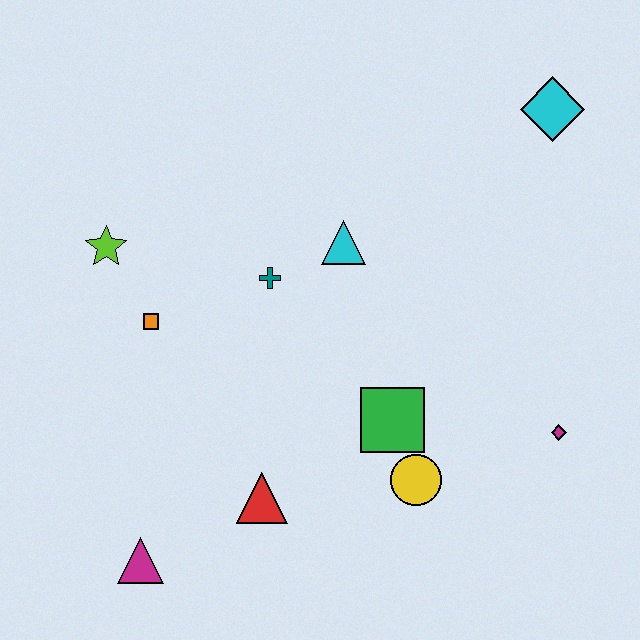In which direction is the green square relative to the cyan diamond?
The green square is below the cyan diamond.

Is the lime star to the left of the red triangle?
Yes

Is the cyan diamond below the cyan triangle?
No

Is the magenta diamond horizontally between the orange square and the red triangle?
No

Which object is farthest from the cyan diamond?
The magenta triangle is farthest from the cyan diamond.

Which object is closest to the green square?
The yellow circle is closest to the green square.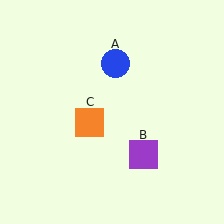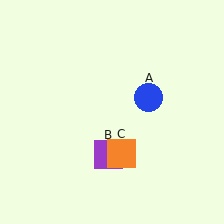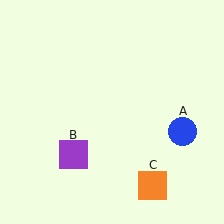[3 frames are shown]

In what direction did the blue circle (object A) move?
The blue circle (object A) moved down and to the right.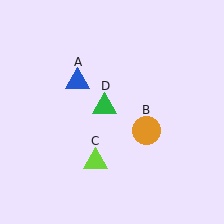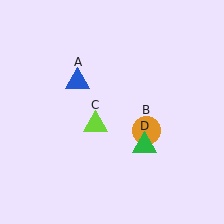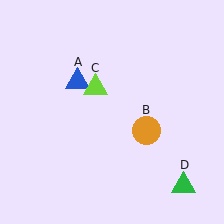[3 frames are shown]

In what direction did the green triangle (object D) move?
The green triangle (object D) moved down and to the right.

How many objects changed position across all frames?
2 objects changed position: lime triangle (object C), green triangle (object D).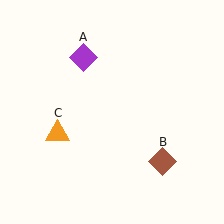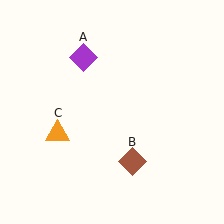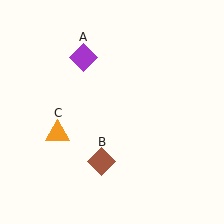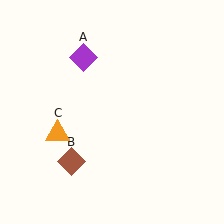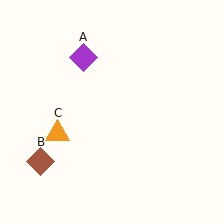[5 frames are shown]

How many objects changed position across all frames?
1 object changed position: brown diamond (object B).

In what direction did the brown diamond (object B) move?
The brown diamond (object B) moved left.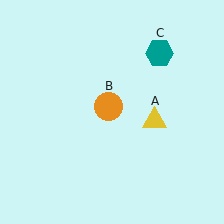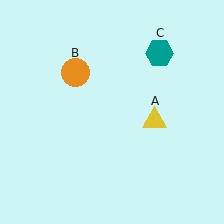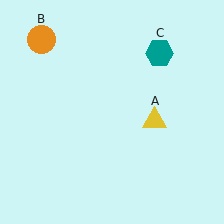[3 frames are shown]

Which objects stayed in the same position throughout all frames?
Yellow triangle (object A) and teal hexagon (object C) remained stationary.